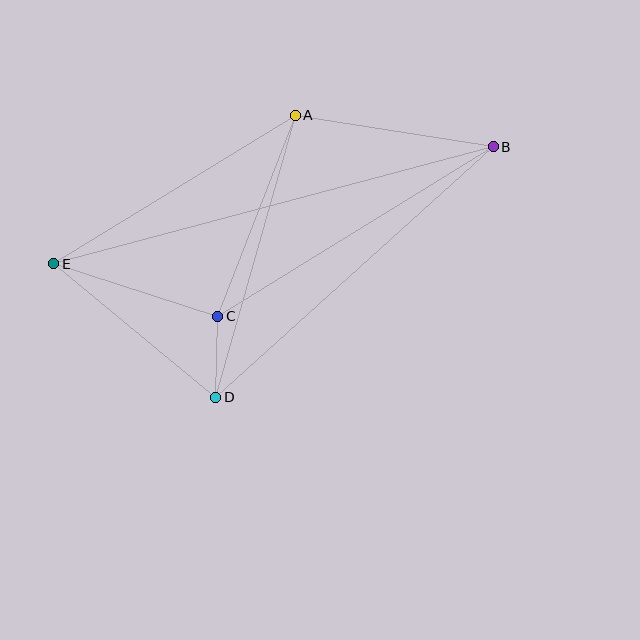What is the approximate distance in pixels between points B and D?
The distance between B and D is approximately 374 pixels.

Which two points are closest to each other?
Points C and D are closest to each other.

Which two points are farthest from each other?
Points B and E are farthest from each other.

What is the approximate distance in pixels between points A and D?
The distance between A and D is approximately 293 pixels.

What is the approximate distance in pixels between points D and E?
The distance between D and E is approximately 210 pixels.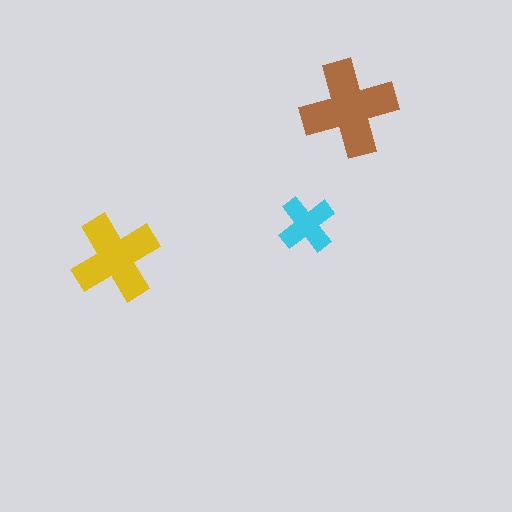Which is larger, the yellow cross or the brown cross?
The brown one.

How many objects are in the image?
There are 3 objects in the image.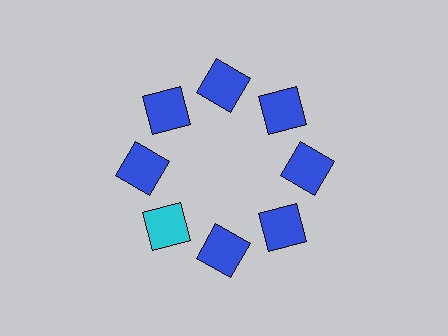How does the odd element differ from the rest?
It has a different color: cyan instead of blue.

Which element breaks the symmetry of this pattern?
The cyan square at roughly the 8 o'clock position breaks the symmetry. All other shapes are blue squares.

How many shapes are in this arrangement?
There are 8 shapes arranged in a ring pattern.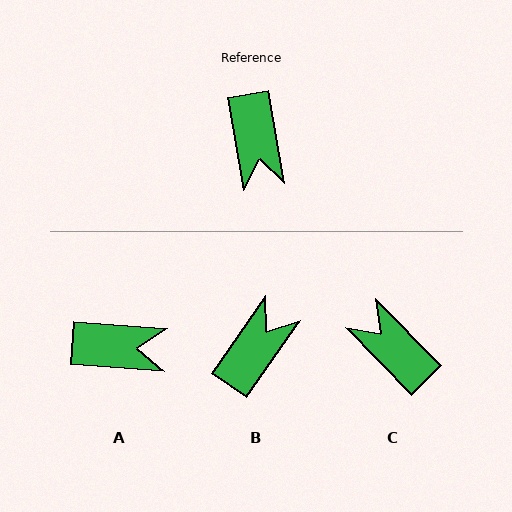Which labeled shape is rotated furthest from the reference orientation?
C, about 145 degrees away.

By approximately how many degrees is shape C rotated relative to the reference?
Approximately 145 degrees clockwise.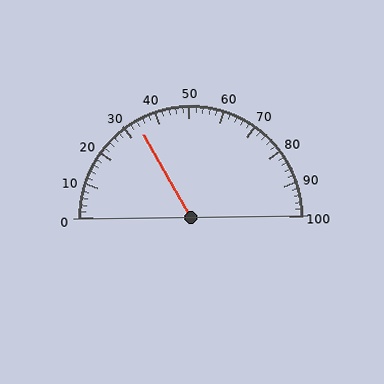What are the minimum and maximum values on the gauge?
The gauge ranges from 0 to 100.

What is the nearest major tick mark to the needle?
The nearest major tick mark is 30.